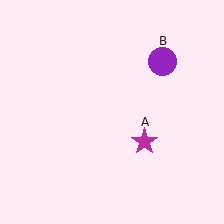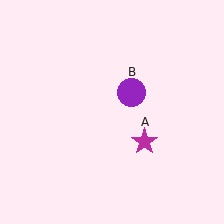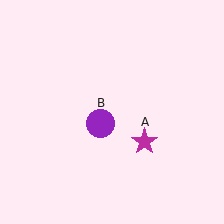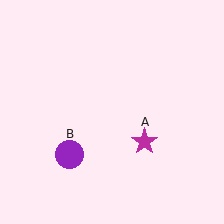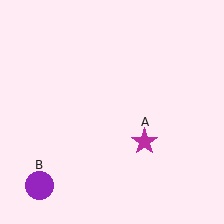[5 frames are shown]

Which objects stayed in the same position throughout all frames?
Magenta star (object A) remained stationary.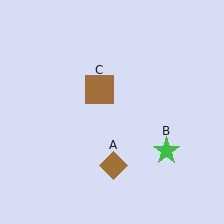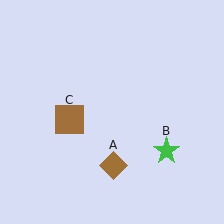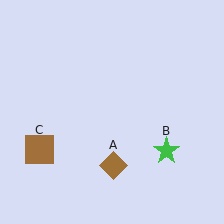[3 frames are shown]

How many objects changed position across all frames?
1 object changed position: brown square (object C).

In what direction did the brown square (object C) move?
The brown square (object C) moved down and to the left.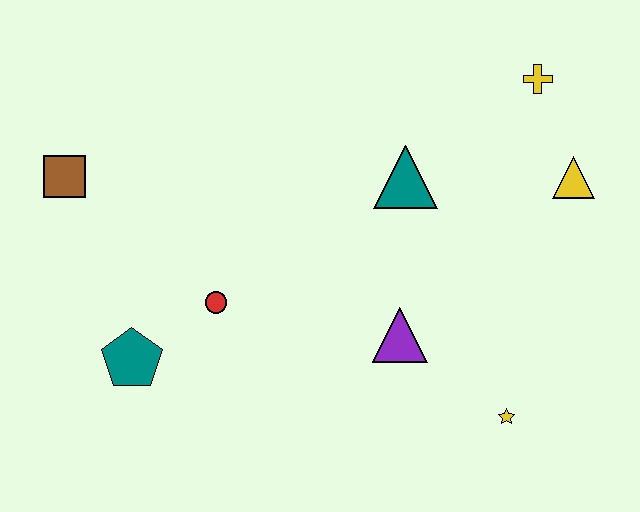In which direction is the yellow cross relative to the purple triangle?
The yellow cross is above the purple triangle.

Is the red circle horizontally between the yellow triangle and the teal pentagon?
Yes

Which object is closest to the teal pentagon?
The red circle is closest to the teal pentagon.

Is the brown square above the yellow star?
Yes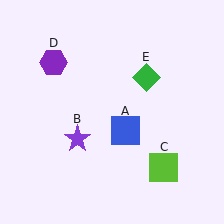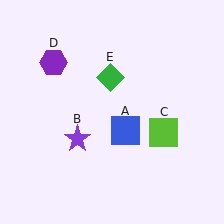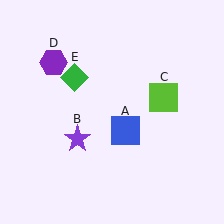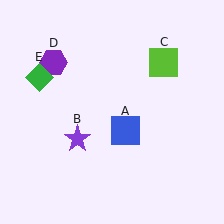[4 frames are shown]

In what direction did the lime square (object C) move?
The lime square (object C) moved up.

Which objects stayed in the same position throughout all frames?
Blue square (object A) and purple star (object B) and purple hexagon (object D) remained stationary.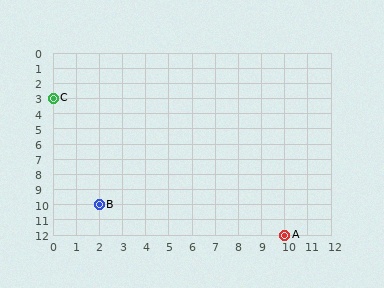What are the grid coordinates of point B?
Point B is at grid coordinates (2, 10).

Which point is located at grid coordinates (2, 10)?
Point B is at (2, 10).